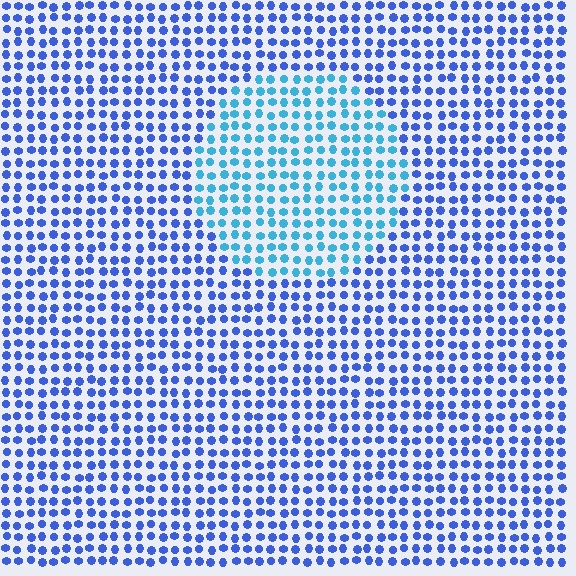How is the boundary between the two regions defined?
The boundary is defined purely by a slight shift in hue (about 33 degrees). Spacing, size, and orientation are identical on both sides.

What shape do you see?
I see a circle.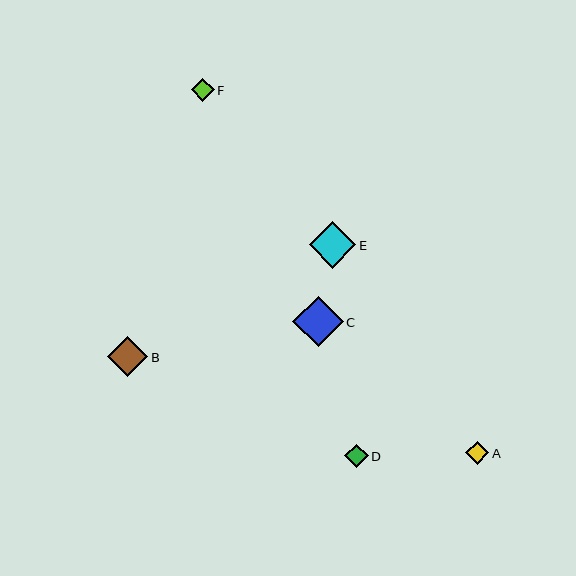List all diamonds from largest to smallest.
From largest to smallest: C, E, B, D, F, A.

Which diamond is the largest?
Diamond C is the largest with a size of approximately 50 pixels.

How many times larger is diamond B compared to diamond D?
Diamond B is approximately 1.7 times the size of diamond D.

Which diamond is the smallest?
Diamond A is the smallest with a size of approximately 23 pixels.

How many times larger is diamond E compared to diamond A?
Diamond E is approximately 2.0 times the size of diamond A.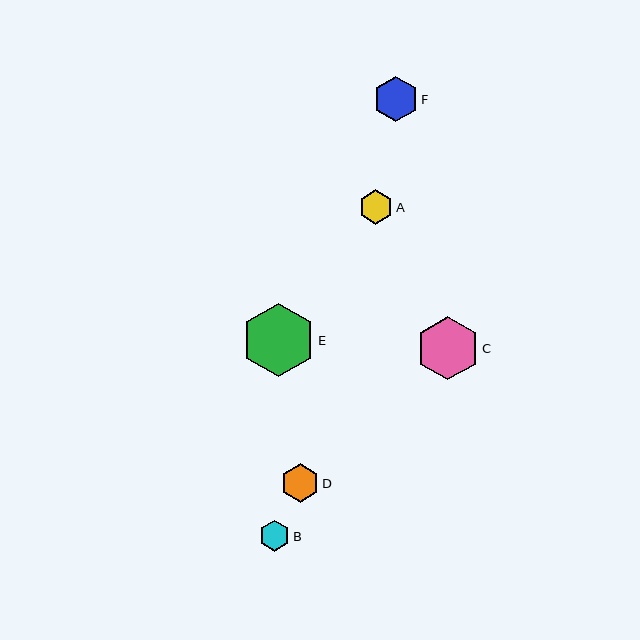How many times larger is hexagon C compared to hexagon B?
Hexagon C is approximately 2.0 times the size of hexagon B.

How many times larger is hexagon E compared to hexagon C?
Hexagon E is approximately 1.2 times the size of hexagon C.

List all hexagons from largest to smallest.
From largest to smallest: E, C, F, D, A, B.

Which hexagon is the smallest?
Hexagon B is the smallest with a size of approximately 31 pixels.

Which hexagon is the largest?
Hexagon E is the largest with a size of approximately 73 pixels.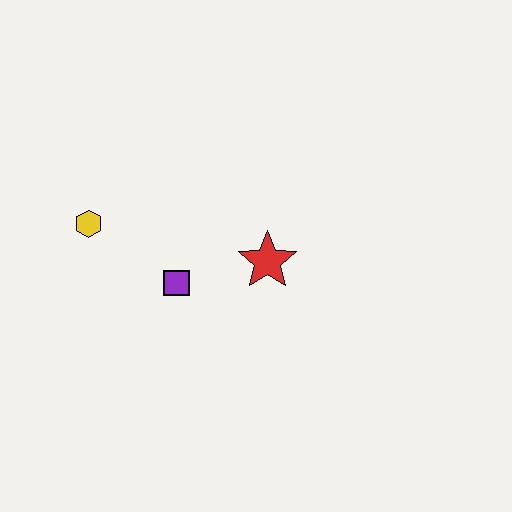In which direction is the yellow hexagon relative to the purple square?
The yellow hexagon is to the left of the purple square.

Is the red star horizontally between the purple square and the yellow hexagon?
No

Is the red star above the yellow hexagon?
No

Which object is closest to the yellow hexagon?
The purple square is closest to the yellow hexagon.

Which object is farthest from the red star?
The yellow hexagon is farthest from the red star.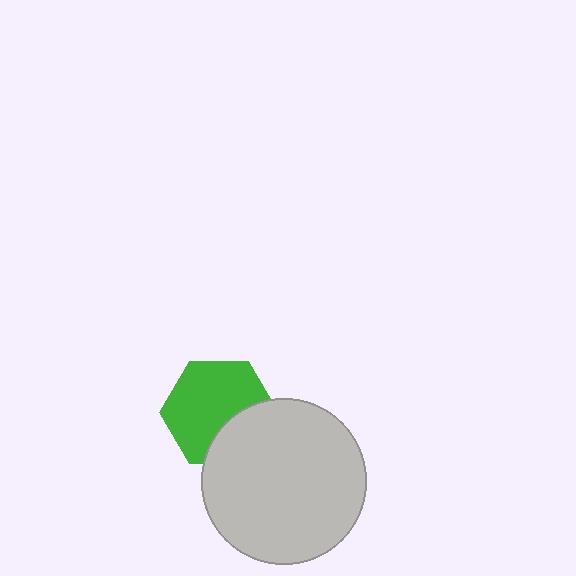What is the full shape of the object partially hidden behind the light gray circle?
The partially hidden object is a green hexagon.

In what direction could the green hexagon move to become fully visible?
The green hexagon could move toward the upper-left. That would shift it out from behind the light gray circle entirely.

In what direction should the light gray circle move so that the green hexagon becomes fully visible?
The light gray circle should move toward the lower-right. That is the shortest direction to clear the overlap and leave the green hexagon fully visible.